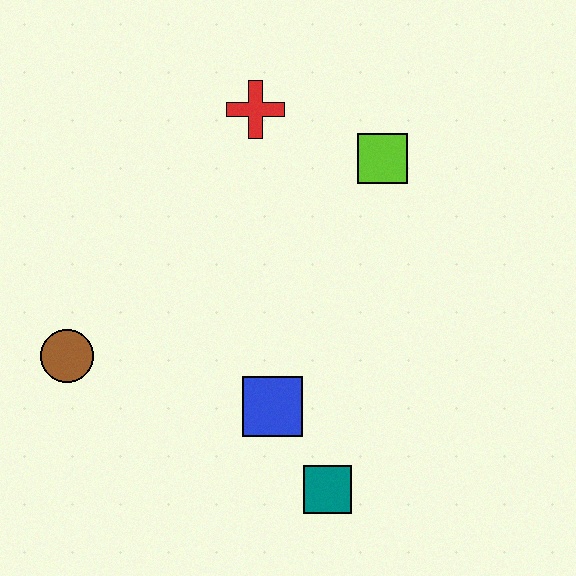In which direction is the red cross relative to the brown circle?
The red cross is above the brown circle.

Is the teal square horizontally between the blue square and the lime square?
Yes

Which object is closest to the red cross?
The lime square is closest to the red cross.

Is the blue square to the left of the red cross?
No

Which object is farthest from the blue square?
The red cross is farthest from the blue square.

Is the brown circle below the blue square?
No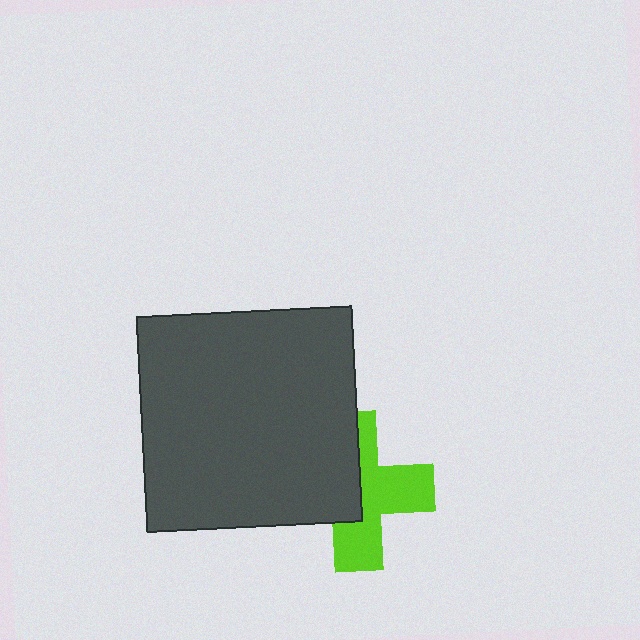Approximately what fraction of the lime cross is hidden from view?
Roughly 46% of the lime cross is hidden behind the dark gray square.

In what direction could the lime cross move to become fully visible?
The lime cross could move right. That would shift it out from behind the dark gray square entirely.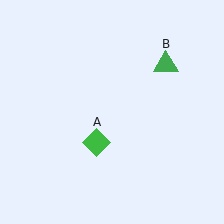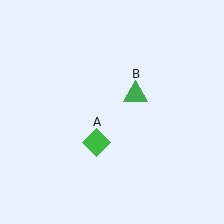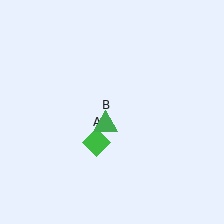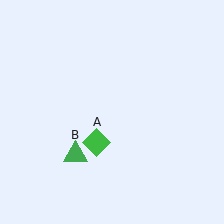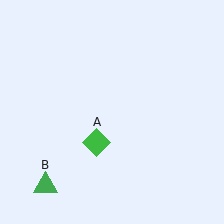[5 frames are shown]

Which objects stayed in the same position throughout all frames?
Green diamond (object A) remained stationary.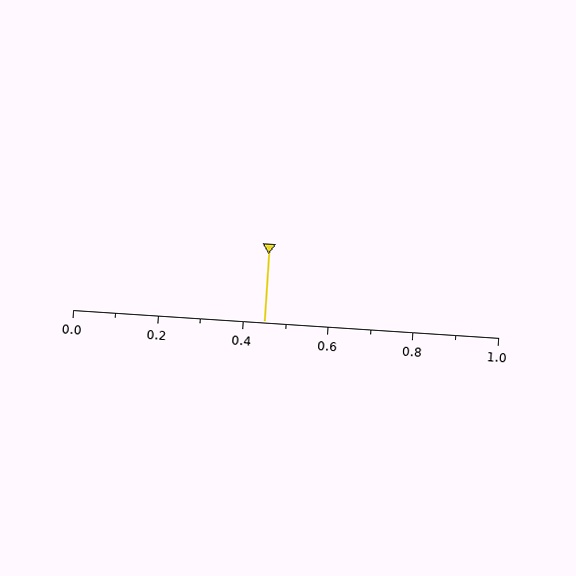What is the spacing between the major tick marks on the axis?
The major ticks are spaced 0.2 apart.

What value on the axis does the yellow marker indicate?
The marker indicates approximately 0.45.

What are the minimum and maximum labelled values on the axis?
The axis runs from 0.0 to 1.0.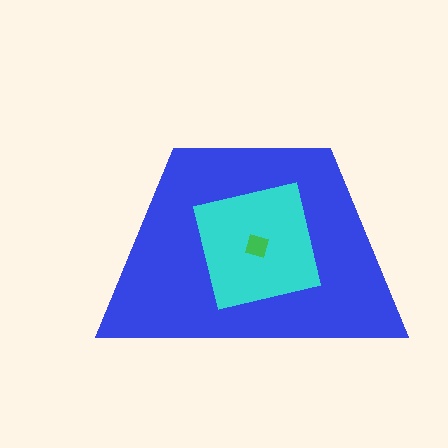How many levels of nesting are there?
3.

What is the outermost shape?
The blue trapezoid.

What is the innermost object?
The green diamond.